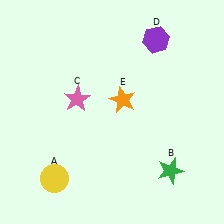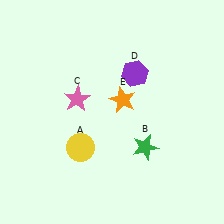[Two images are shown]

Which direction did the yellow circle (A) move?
The yellow circle (A) moved up.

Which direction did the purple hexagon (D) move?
The purple hexagon (D) moved down.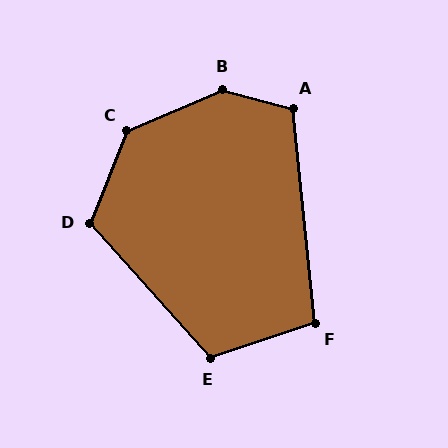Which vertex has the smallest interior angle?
F, at approximately 103 degrees.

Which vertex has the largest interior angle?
B, at approximately 141 degrees.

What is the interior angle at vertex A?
Approximately 111 degrees (obtuse).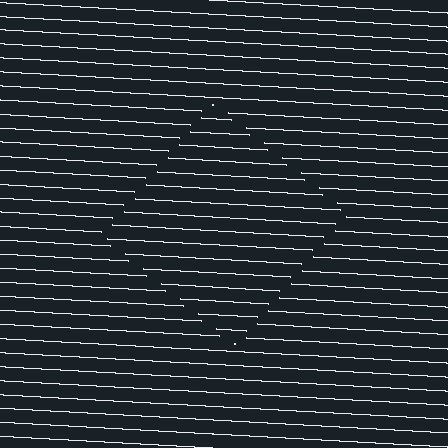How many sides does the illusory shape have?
4 sides — the line-ends trace a square.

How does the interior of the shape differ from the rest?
The interior of the shape contains the same grating, shifted by half a period — the contour is defined by the phase discontinuity where line-ends from the inner and outer gratings abut.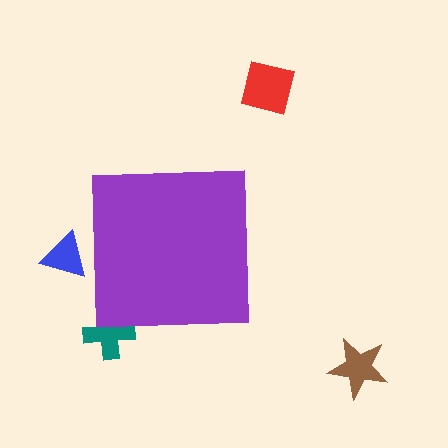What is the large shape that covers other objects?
A purple square.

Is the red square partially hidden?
No, the red square is fully visible.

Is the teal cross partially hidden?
Yes, the teal cross is partially hidden behind the purple square.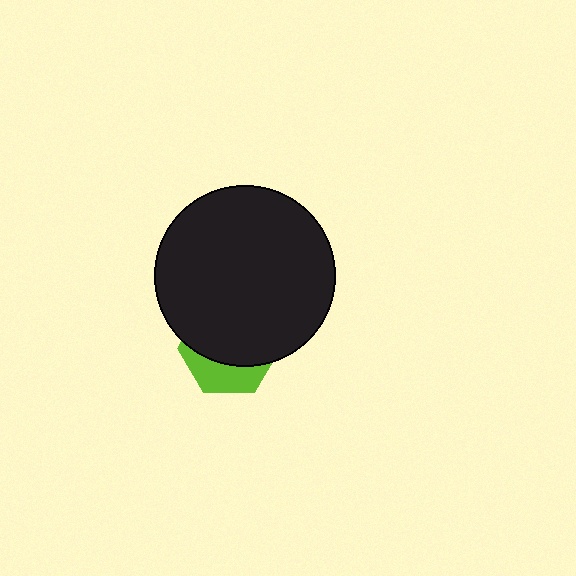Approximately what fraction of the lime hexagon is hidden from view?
Roughly 67% of the lime hexagon is hidden behind the black circle.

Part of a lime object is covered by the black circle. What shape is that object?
It is a hexagon.